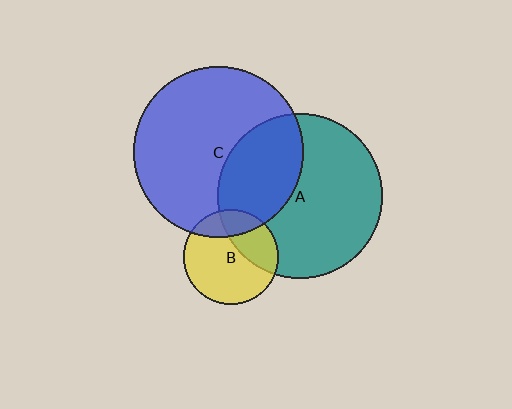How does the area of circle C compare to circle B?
Approximately 3.2 times.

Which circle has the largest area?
Circle C (blue).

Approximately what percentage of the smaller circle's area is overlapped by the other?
Approximately 30%.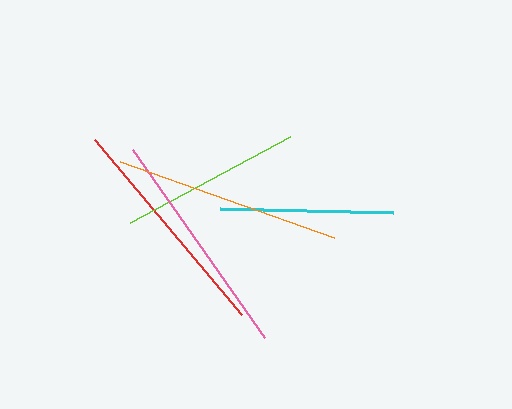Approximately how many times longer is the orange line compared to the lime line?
The orange line is approximately 1.2 times the length of the lime line.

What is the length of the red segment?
The red segment is approximately 228 pixels long.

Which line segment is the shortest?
The cyan line is the shortest at approximately 173 pixels.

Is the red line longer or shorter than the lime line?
The red line is longer than the lime line.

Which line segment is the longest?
The pink line is the longest at approximately 229 pixels.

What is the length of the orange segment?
The orange segment is approximately 227 pixels long.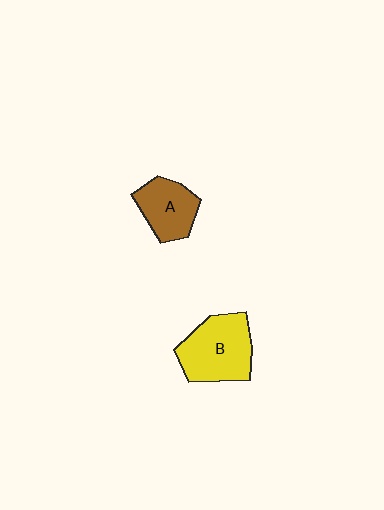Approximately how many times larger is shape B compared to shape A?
Approximately 1.4 times.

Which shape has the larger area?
Shape B (yellow).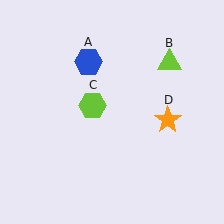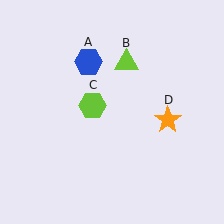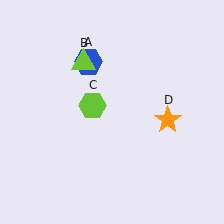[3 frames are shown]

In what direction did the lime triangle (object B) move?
The lime triangle (object B) moved left.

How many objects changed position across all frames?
1 object changed position: lime triangle (object B).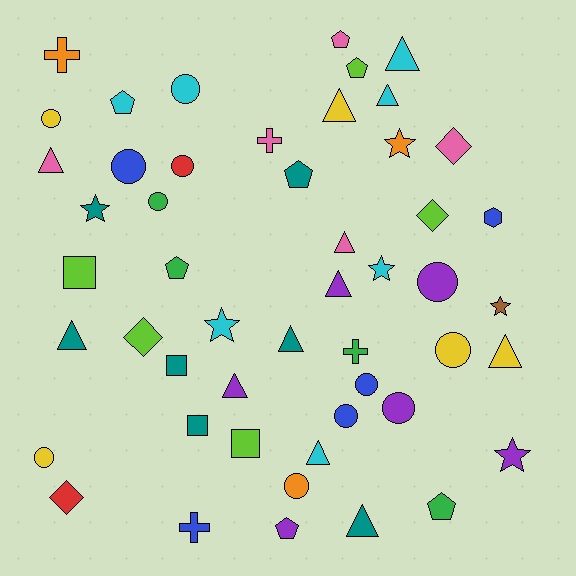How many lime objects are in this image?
There are 5 lime objects.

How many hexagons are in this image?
There is 1 hexagon.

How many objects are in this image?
There are 50 objects.